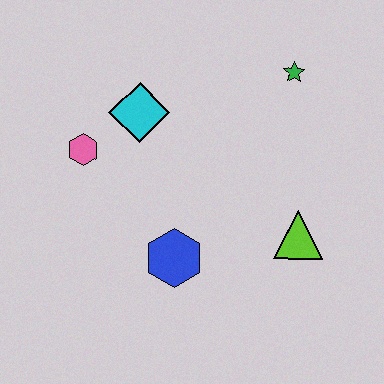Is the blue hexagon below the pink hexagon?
Yes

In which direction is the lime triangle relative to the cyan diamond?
The lime triangle is to the right of the cyan diamond.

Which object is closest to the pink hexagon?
The cyan diamond is closest to the pink hexagon.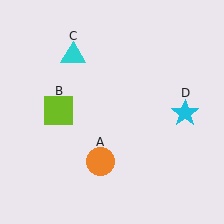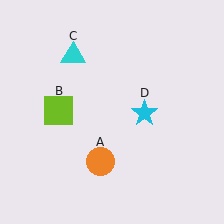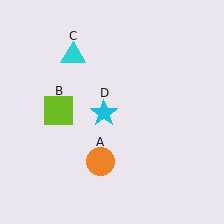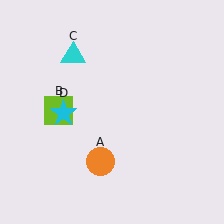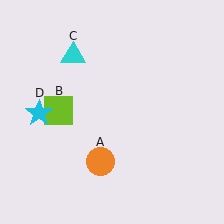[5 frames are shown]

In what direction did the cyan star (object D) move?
The cyan star (object D) moved left.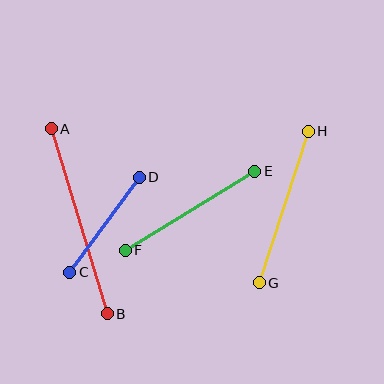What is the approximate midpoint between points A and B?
The midpoint is at approximately (79, 221) pixels.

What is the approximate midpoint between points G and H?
The midpoint is at approximately (284, 207) pixels.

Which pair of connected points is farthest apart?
Points A and B are farthest apart.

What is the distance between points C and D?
The distance is approximately 118 pixels.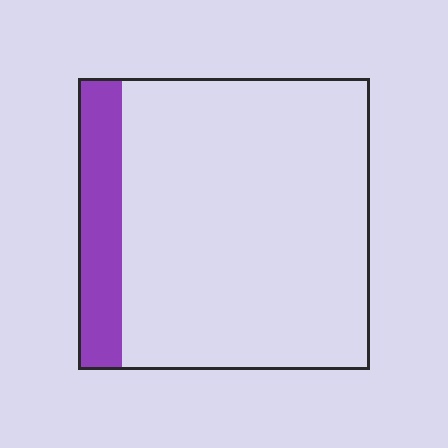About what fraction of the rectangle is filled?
About one sixth (1/6).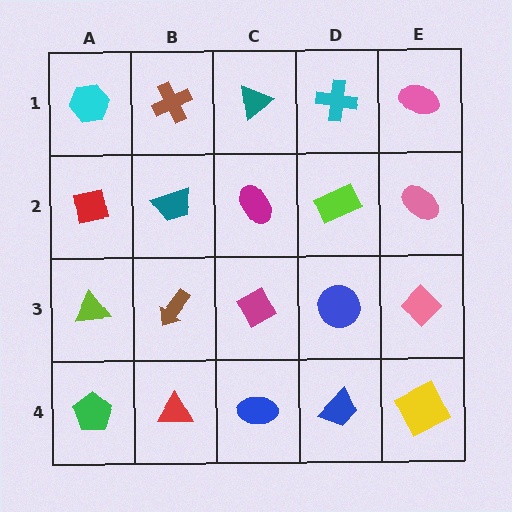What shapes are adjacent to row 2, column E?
A pink ellipse (row 1, column E), a pink diamond (row 3, column E), a lime rectangle (row 2, column D).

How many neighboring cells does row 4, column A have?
2.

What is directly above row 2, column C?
A teal triangle.